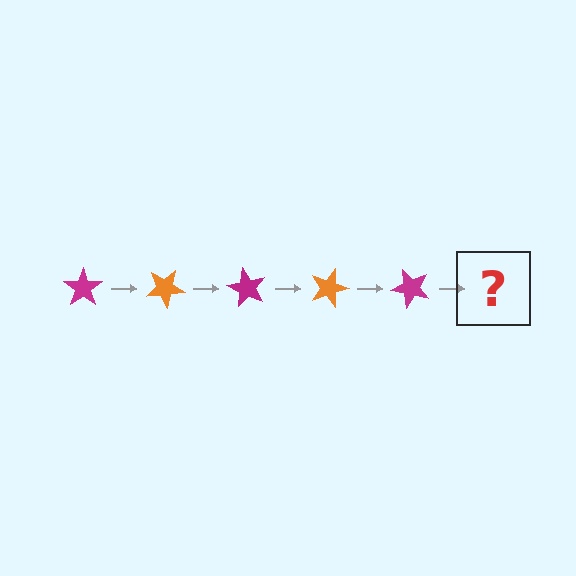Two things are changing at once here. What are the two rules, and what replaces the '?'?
The two rules are that it rotates 30 degrees each step and the color cycles through magenta and orange. The '?' should be an orange star, rotated 150 degrees from the start.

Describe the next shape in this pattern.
It should be an orange star, rotated 150 degrees from the start.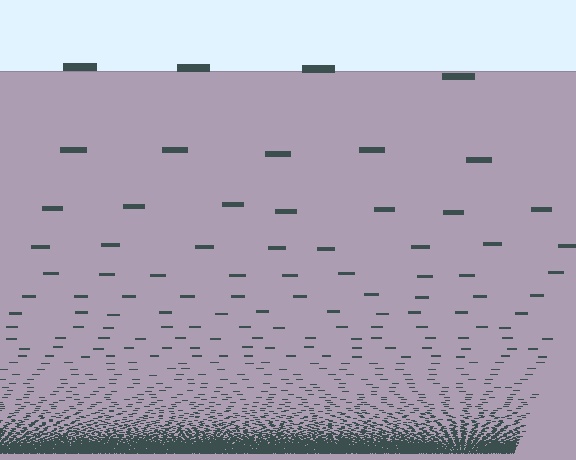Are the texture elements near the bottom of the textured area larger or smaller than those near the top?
Smaller. The gradient is inverted — elements near the bottom are smaller and denser.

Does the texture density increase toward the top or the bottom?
Density increases toward the bottom.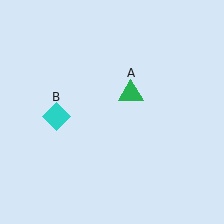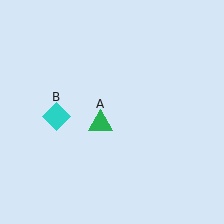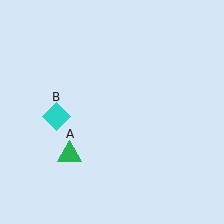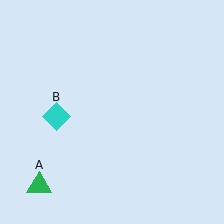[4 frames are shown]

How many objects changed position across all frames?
1 object changed position: green triangle (object A).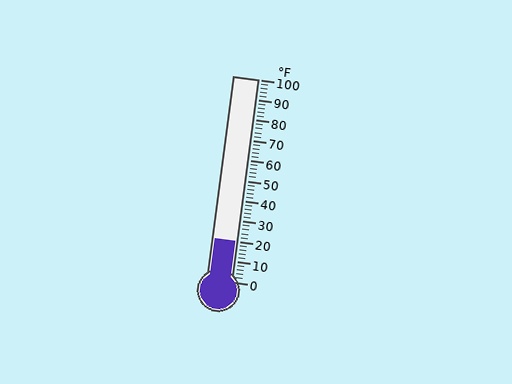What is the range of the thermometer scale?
The thermometer scale ranges from 0°F to 100°F.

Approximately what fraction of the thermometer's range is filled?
The thermometer is filled to approximately 20% of its range.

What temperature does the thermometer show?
The thermometer shows approximately 20°F.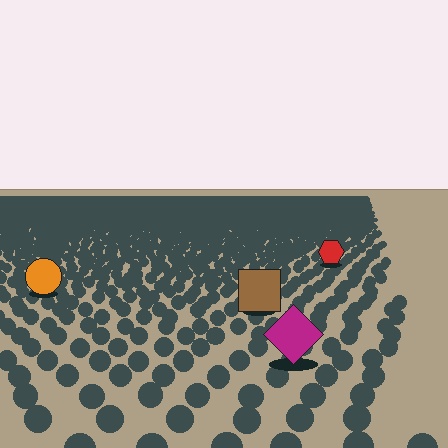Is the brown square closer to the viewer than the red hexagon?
Yes. The brown square is closer — you can tell from the texture gradient: the ground texture is coarser near it.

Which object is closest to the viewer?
The magenta diamond is closest. The texture marks near it are larger and more spread out.